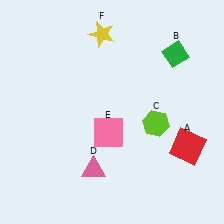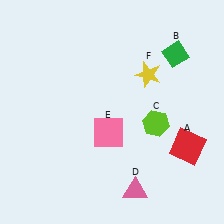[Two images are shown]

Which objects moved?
The objects that moved are: the pink triangle (D), the yellow star (F).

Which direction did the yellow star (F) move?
The yellow star (F) moved right.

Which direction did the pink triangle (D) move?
The pink triangle (D) moved right.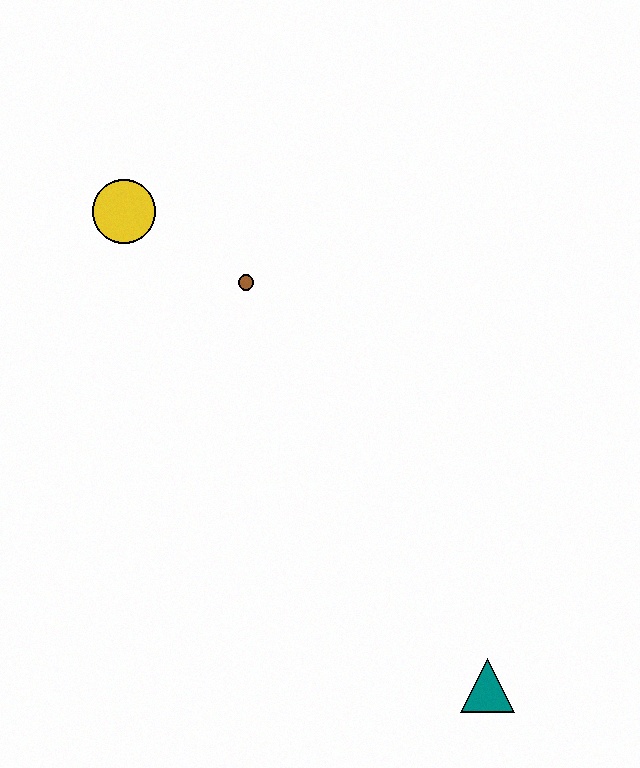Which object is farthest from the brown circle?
The teal triangle is farthest from the brown circle.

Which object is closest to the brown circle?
The yellow circle is closest to the brown circle.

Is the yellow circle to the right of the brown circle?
No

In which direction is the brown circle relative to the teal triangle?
The brown circle is above the teal triangle.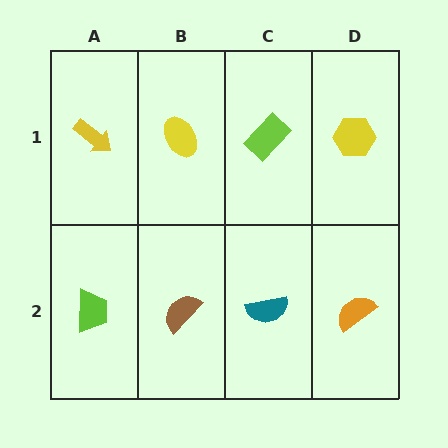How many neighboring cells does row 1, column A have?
2.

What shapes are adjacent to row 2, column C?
A lime rectangle (row 1, column C), a brown semicircle (row 2, column B), an orange semicircle (row 2, column D).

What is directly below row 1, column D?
An orange semicircle.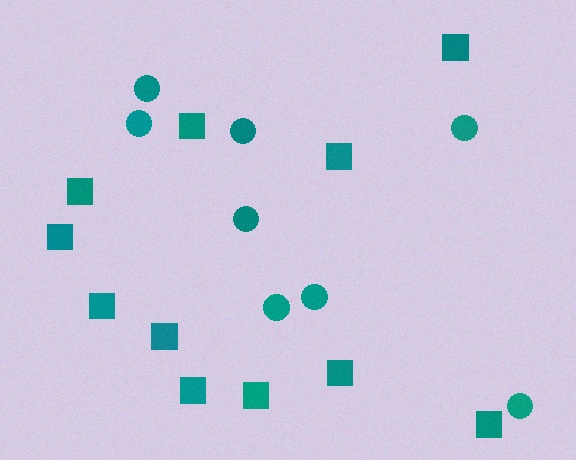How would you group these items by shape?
There are 2 groups: one group of circles (8) and one group of squares (11).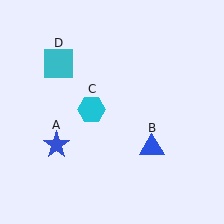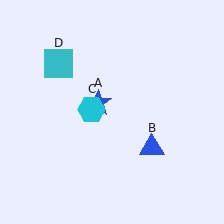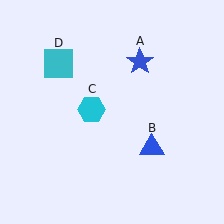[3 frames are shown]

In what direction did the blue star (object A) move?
The blue star (object A) moved up and to the right.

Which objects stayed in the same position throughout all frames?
Blue triangle (object B) and cyan hexagon (object C) and cyan square (object D) remained stationary.